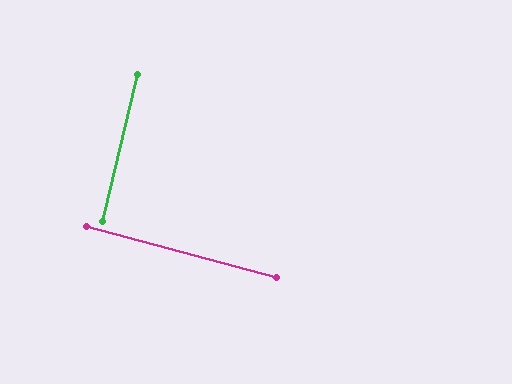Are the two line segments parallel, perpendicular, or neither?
Perpendicular — they meet at approximately 89°.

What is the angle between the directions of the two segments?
Approximately 89 degrees.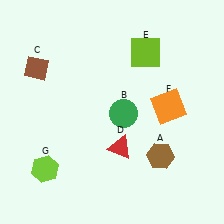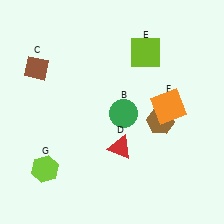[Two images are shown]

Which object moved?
The brown hexagon (A) moved up.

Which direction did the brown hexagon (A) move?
The brown hexagon (A) moved up.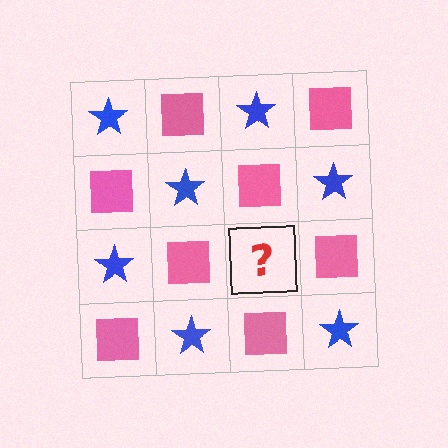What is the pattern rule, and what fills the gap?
The rule is that it alternates blue star and pink square in a checkerboard pattern. The gap should be filled with a blue star.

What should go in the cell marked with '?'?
The missing cell should contain a blue star.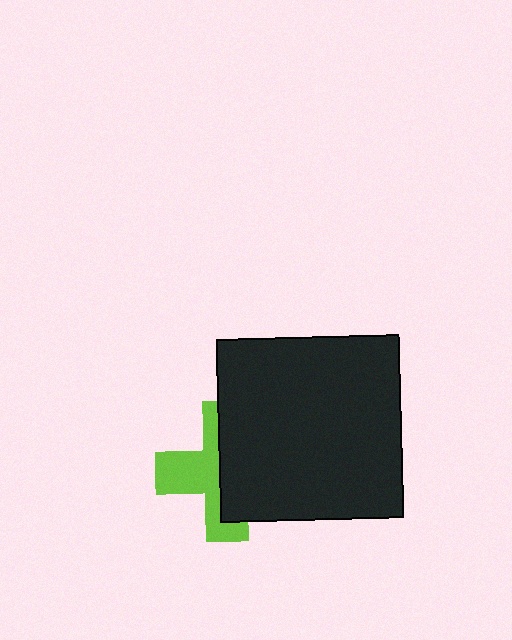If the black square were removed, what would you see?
You would see the complete lime cross.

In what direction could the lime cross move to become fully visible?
The lime cross could move left. That would shift it out from behind the black square entirely.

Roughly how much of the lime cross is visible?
About half of it is visible (roughly 47%).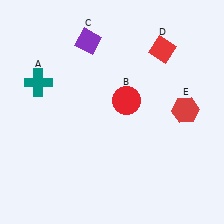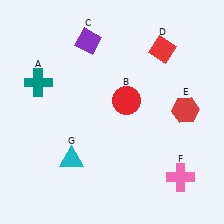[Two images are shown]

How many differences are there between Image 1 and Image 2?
There are 2 differences between the two images.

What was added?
A pink cross (F), a cyan triangle (G) were added in Image 2.